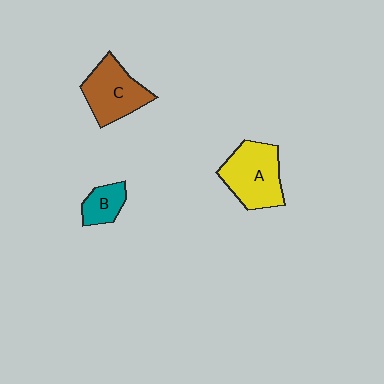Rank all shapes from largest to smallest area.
From largest to smallest: A (yellow), C (brown), B (teal).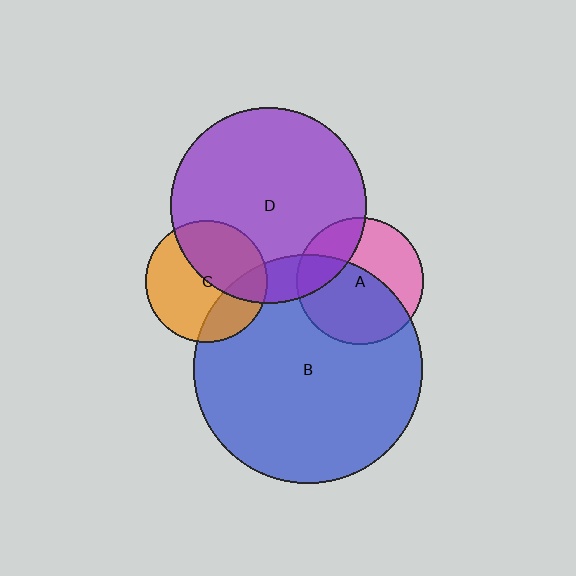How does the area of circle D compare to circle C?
Approximately 2.6 times.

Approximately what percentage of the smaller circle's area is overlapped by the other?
Approximately 55%.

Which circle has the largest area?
Circle B (blue).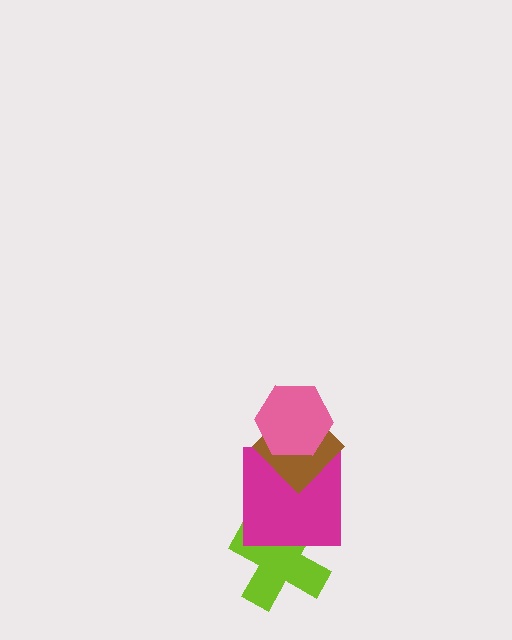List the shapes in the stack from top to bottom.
From top to bottom: the pink hexagon, the brown diamond, the magenta square, the lime cross.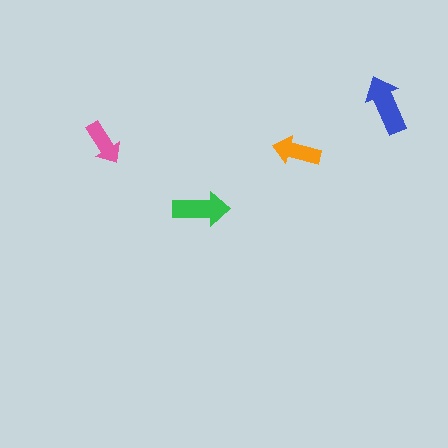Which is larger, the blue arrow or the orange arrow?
The blue one.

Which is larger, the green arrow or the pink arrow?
The green one.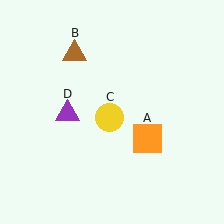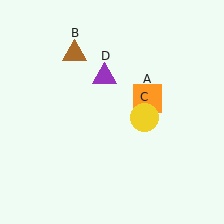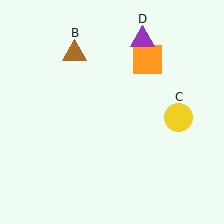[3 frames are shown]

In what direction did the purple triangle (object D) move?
The purple triangle (object D) moved up and to the right.